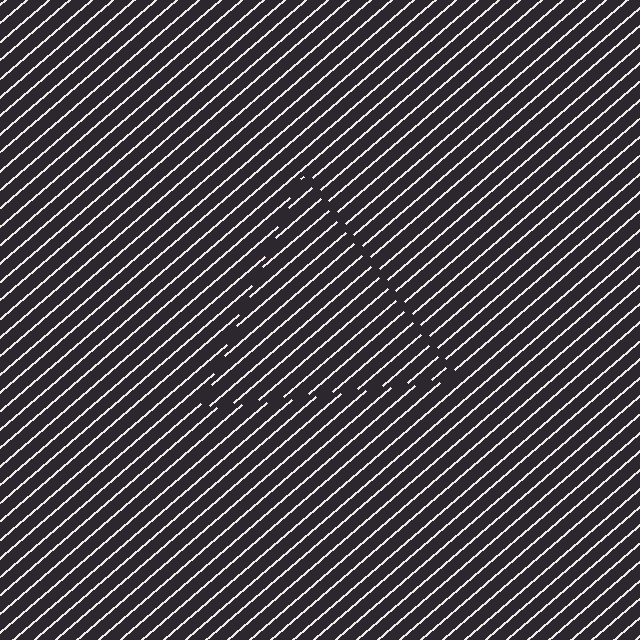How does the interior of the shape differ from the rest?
The interior of the shape contains the same grating, shifted by half a period — the contour is defined by the phase discontinuity where line-ends from the inner and outer gratings abut.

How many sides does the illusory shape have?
3 sides — the line-ends trace a triangle.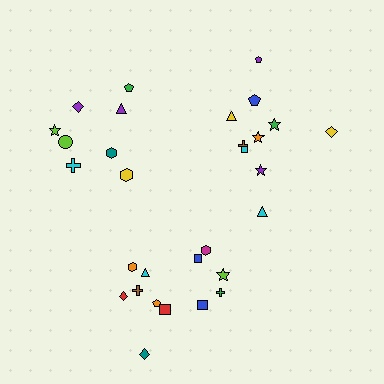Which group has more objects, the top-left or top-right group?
The top-right group.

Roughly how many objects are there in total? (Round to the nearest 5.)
Roughly 30 objects in total.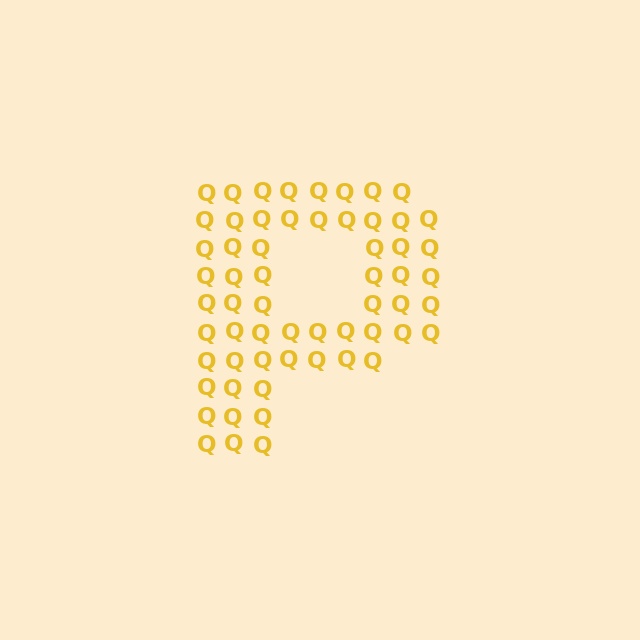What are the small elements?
The small elements are letter Q's.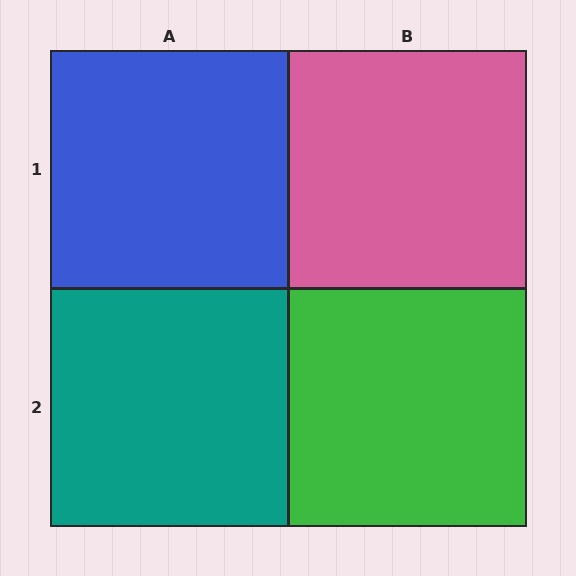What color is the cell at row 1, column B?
Pink.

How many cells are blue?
1 cell is blue.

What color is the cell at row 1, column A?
Blue.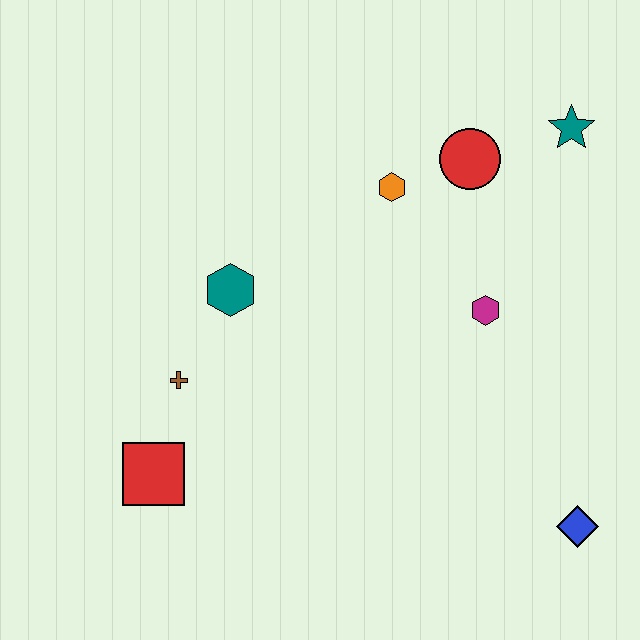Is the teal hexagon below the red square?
No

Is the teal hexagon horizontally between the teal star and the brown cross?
Yes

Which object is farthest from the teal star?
The red square is farthest from the teal star.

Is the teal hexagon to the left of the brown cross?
No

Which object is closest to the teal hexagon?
The brown cross is closest to the teal hexagon.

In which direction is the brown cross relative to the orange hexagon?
The brown cross is to the left of the orange hexagon.